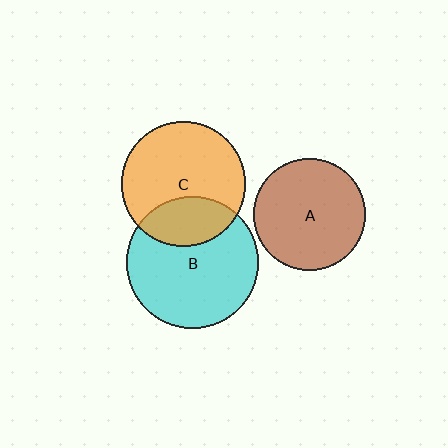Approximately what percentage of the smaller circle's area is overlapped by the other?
Approximately 30%.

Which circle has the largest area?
Circle B (cyan).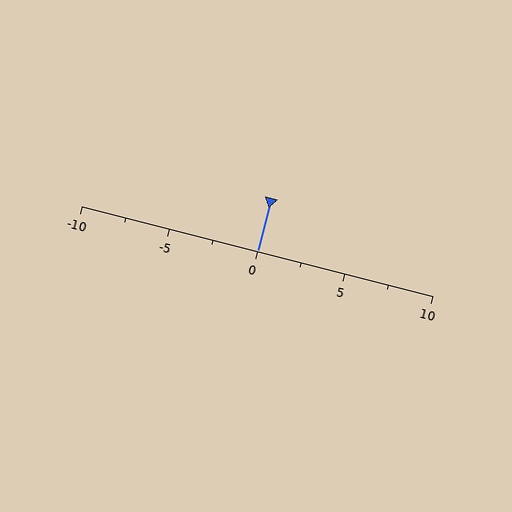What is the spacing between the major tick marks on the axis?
The major ticks are spaced 5 apart.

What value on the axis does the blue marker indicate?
The marker indicates approximately 0.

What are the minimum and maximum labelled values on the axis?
The axis runs from -10 to 10.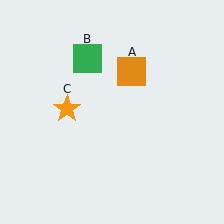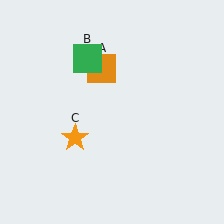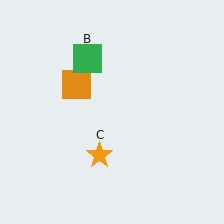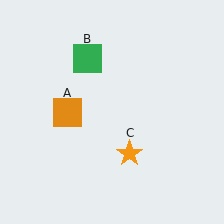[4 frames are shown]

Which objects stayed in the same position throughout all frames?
Green square (object B) remained stationary.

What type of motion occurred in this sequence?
The orange square (object A), orange star (object C) rotated counterclockwise around the center of the scene.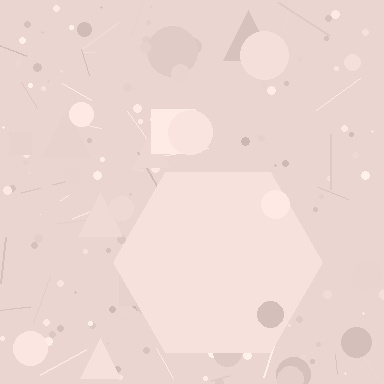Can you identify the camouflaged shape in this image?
The camouflaged shape is a hexagon.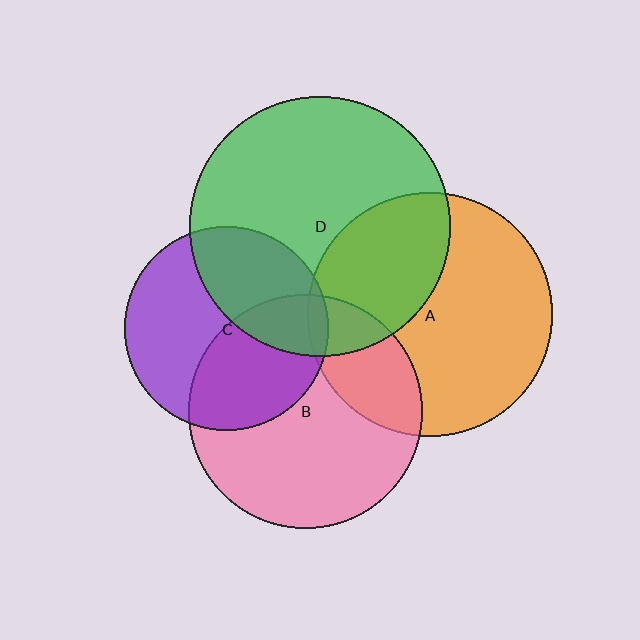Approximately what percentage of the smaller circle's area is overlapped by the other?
Approximately 35%.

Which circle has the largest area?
Circle D (green).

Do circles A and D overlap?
Yes.